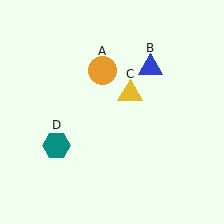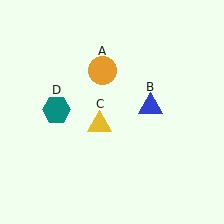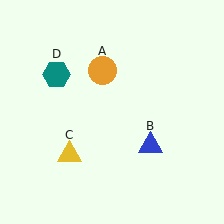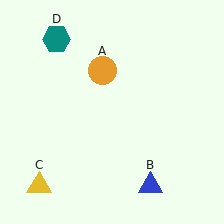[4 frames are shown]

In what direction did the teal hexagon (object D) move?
The teal hexagon (object D) moved up.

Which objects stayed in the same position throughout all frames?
Orange circle (object A) remained stationary.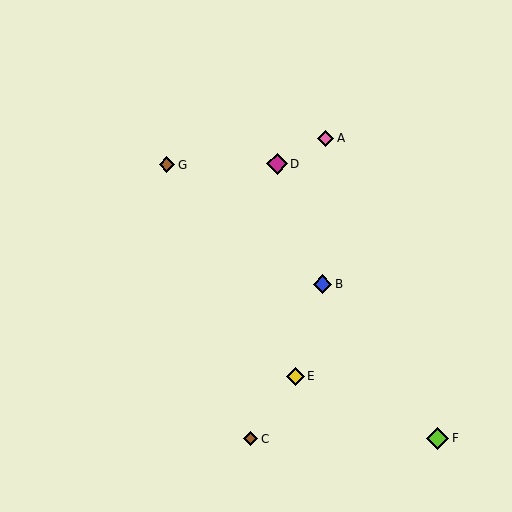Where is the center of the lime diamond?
The center of the lime diamond is at (438, 438).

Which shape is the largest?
The lime diamond (labeled F) is the largest.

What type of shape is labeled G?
Shape G is a brown diamond.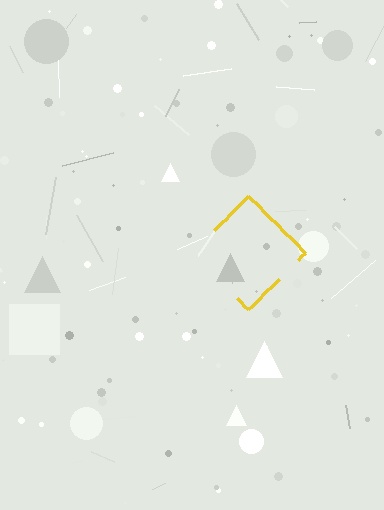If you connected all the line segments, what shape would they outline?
They would outline a diamond.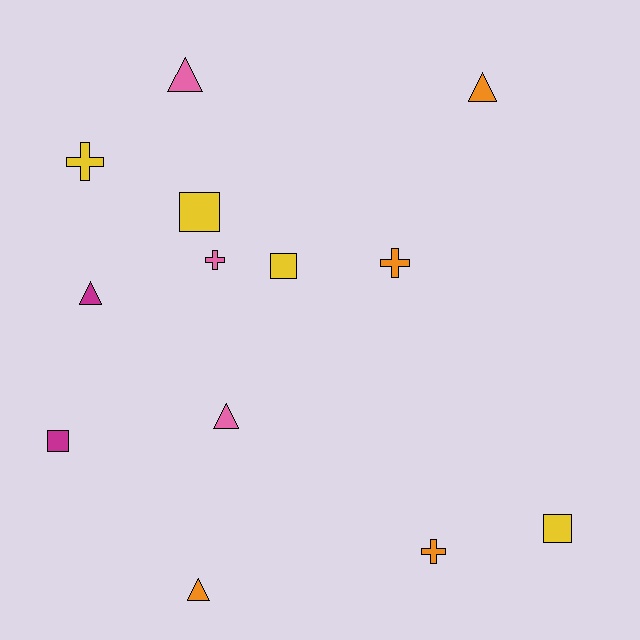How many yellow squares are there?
There are 3 yellow squares.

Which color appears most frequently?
Orange, with 4 objects.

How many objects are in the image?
There are 13 objects.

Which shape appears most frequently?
Triangle, with 5 objects.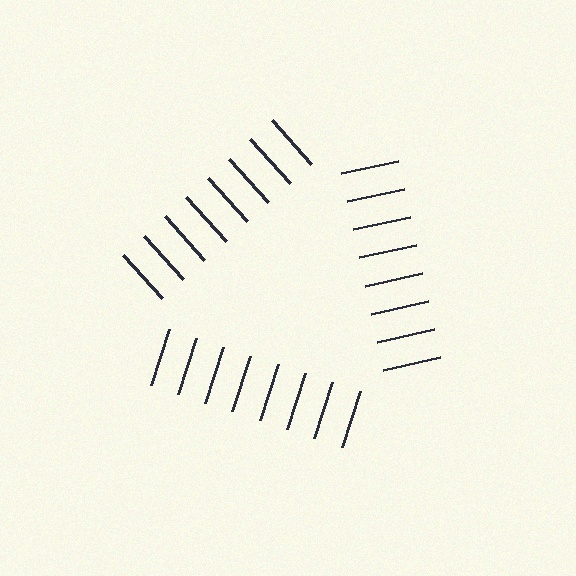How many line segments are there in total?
24 — 8 along each of the 3 edges.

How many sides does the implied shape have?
3 sides — the line-ends trace a triangle.